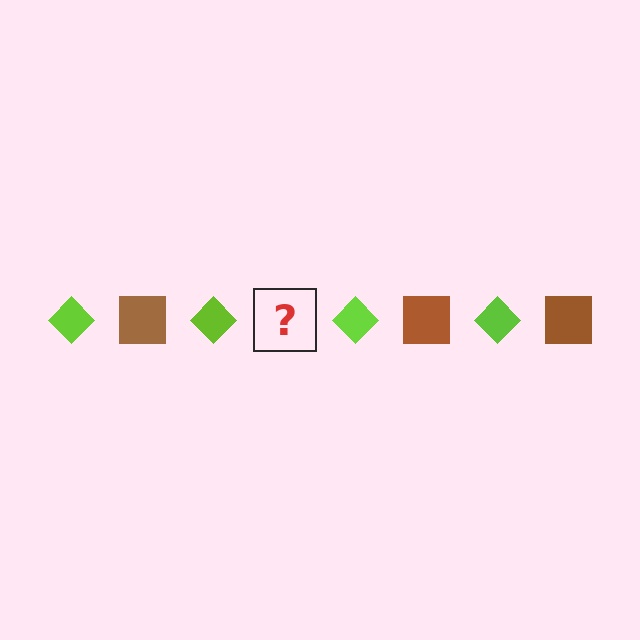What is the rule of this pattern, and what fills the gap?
The rule is that the pattern alternates between lime diamond and brown square. The gap should be filled with a brown square.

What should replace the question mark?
The question mark should be replaced with a brown square.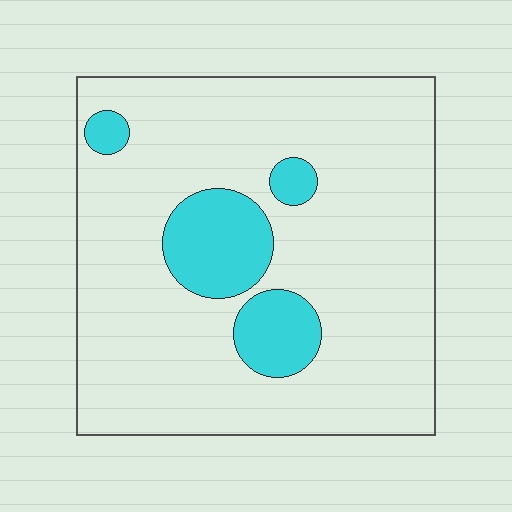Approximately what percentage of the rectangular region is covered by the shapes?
Approximately 15%.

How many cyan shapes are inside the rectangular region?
4.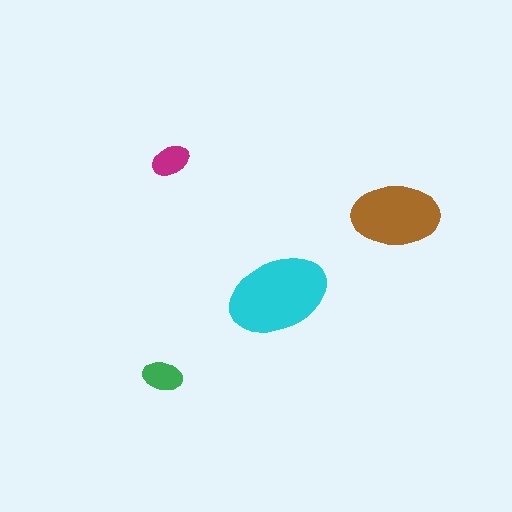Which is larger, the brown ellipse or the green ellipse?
The brown one.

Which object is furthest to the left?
The green ellipse is leftmost.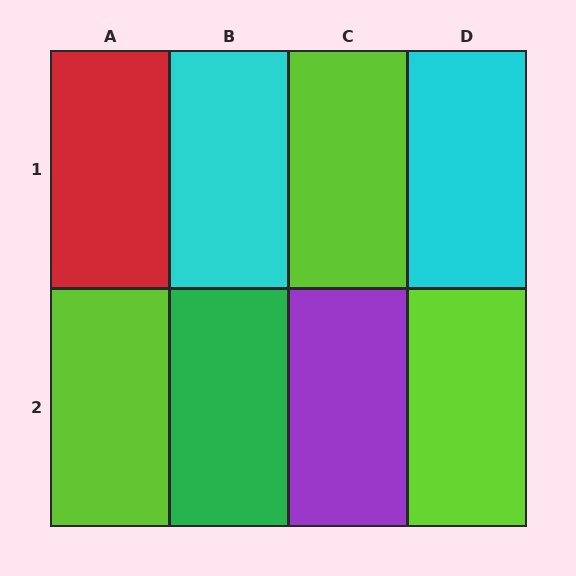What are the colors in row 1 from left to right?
Red, cyan, lime, cyan.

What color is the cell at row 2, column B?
Green.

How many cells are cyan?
2 cells are cyan.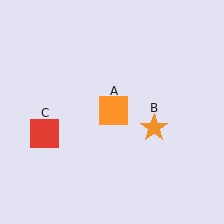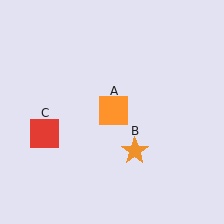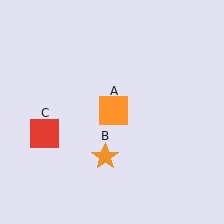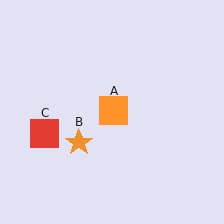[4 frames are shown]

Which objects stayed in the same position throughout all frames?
Orange square (object A) and red square (object C) remained stationary.